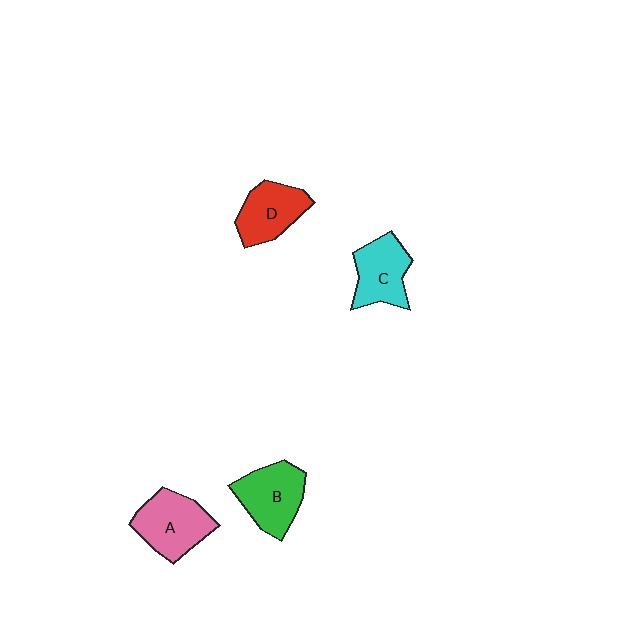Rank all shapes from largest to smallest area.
From largest to smallest: A (pink), B (green), C (cyan), D (red).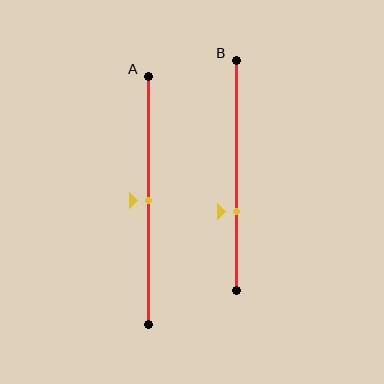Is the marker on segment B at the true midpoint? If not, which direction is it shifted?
No, the marker on segment B is shifted downward by about 16% of the segment length.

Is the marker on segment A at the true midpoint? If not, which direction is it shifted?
Yes, the marker on segment A is at the true midpoint.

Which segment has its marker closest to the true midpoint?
Segment A has its marker closest to the true midpoint.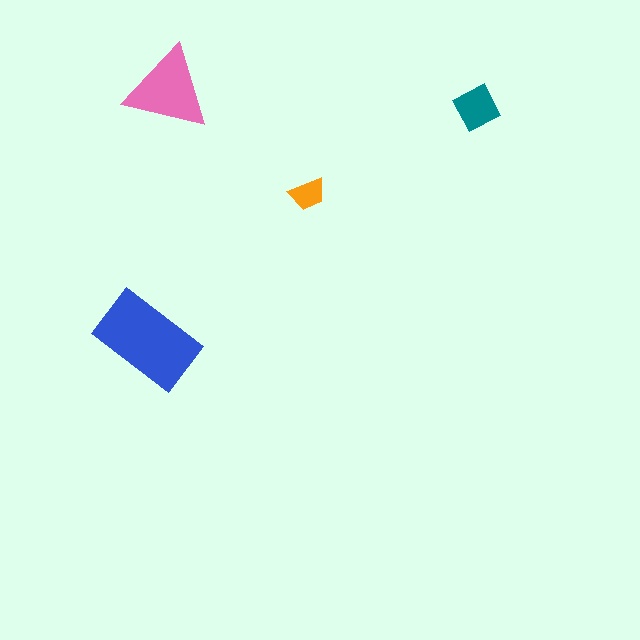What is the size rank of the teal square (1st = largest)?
3rd.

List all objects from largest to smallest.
The blue rectangle, the pink triangle, the teal square, the orange trapezoid.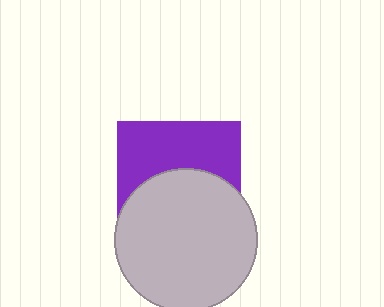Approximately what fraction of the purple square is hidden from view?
Roughly 54% of the purple square is hidden behind the light gray circle.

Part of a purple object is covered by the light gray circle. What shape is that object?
It is a square.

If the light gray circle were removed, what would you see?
You would see the complete purple square.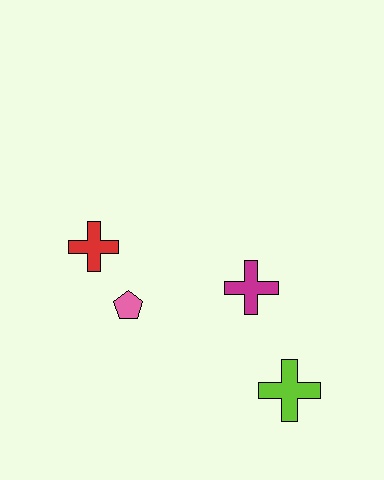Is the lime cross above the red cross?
No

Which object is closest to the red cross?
The pink pentagon is closest to the red cross.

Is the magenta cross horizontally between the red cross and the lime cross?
Yes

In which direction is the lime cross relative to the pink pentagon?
The lime cross is to the right of the pink pentagon.